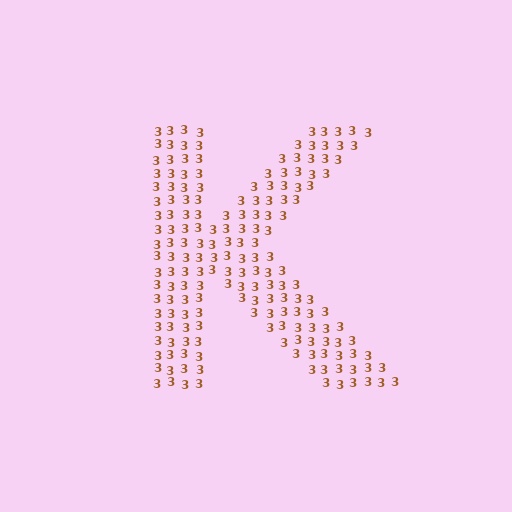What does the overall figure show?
The overall figure shows the letter K.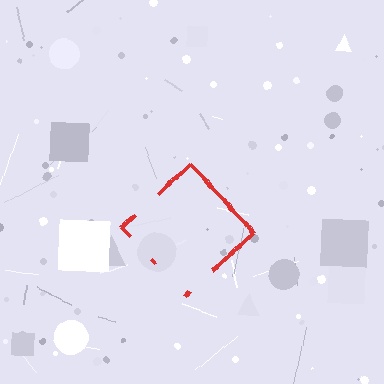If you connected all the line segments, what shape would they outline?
They would outline a diamond.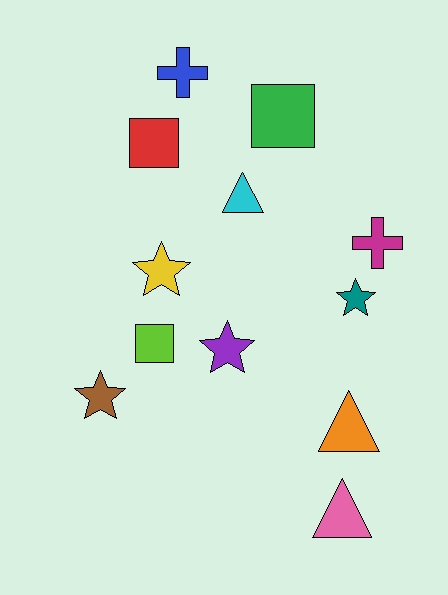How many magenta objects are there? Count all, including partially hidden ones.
There is 1 magenta object.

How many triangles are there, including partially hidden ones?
There are 3 triangles.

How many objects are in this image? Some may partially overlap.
There are 12 objects.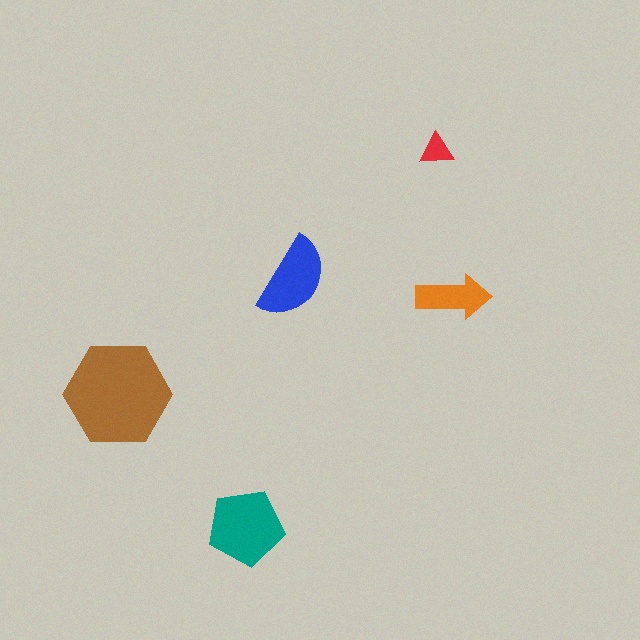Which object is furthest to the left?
The brown hexagon is leftmost.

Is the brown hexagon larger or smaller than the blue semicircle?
Larger.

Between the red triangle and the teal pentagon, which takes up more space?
The teal pentagon.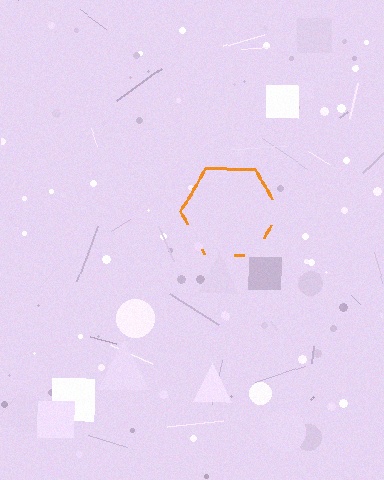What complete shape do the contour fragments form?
The contour fragments form a hexagon.